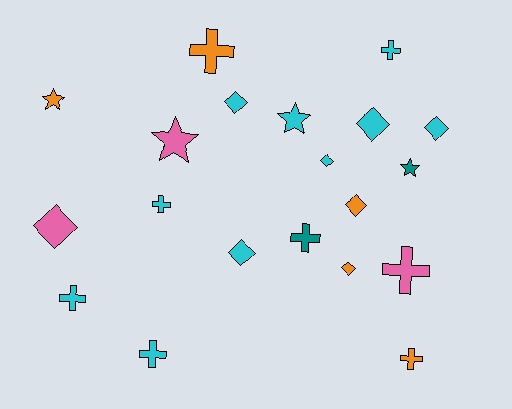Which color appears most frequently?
Cyan, with 10 objects.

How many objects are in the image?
There are 20 objects.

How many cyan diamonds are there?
There are 5 cyan diamonds.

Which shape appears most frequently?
Cross, with 8 objects.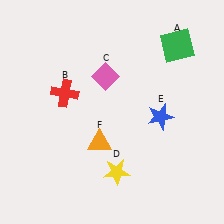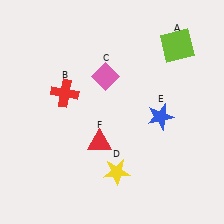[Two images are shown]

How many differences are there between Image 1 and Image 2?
There are 2 differences between the two images.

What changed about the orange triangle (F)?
In Image 1, F is orange. In Image 2, it changed to red.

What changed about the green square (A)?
In Image 1, A is green. In Image 2, it changed to lime.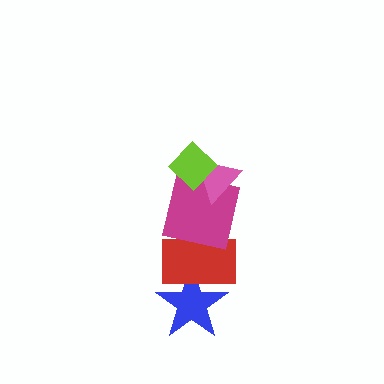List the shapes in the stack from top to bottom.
From top to bottom: the lime diamond, the pink triangle, the magenta square, the red rectangle, the blue star.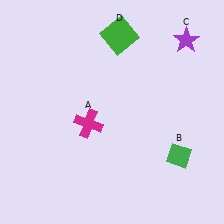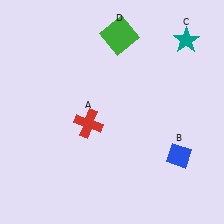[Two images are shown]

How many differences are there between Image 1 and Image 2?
There are 3 differences between the two images.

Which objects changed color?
A changed from magenta to red. B changed from green to blue. C changed from purple to teal.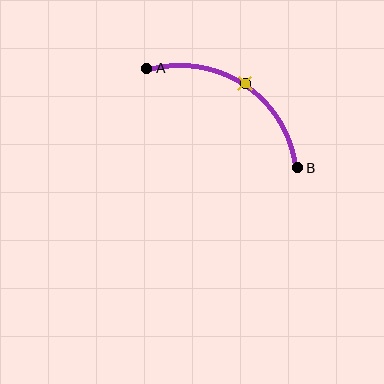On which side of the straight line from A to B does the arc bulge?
The arc bulges above the straight line connecting A and B.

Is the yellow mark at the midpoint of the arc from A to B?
Yes. The yellow mark lies on the arc at equal arc-length from both A and B — it is the arc midpoint.